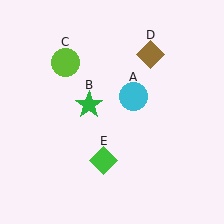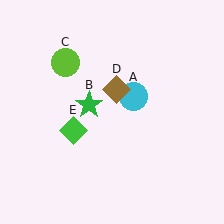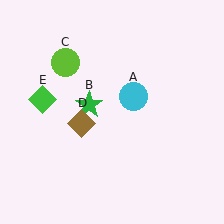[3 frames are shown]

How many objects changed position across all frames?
2 objects changed position: brown diamond (object D), green diamond (object E).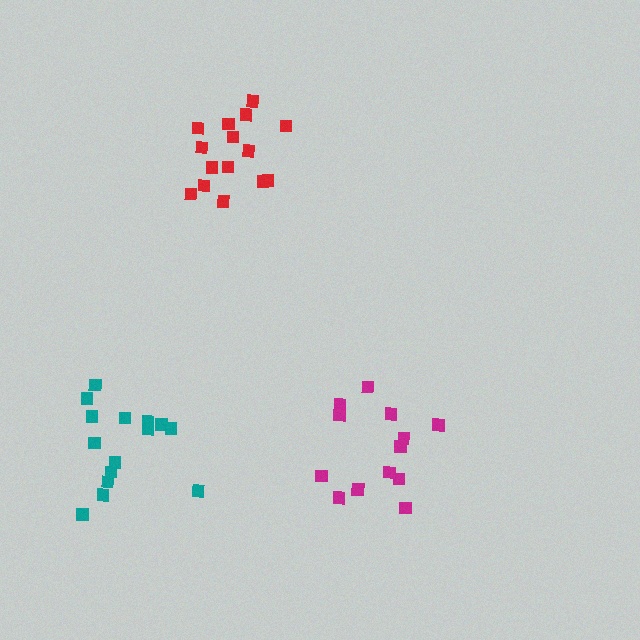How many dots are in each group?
Group 1: 13 dots, Group 2: 15 dots, Group 3: 15 dots (43 total).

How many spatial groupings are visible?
There are 3 spatial groupings.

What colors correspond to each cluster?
The clusters are colored: magenta, teal, red.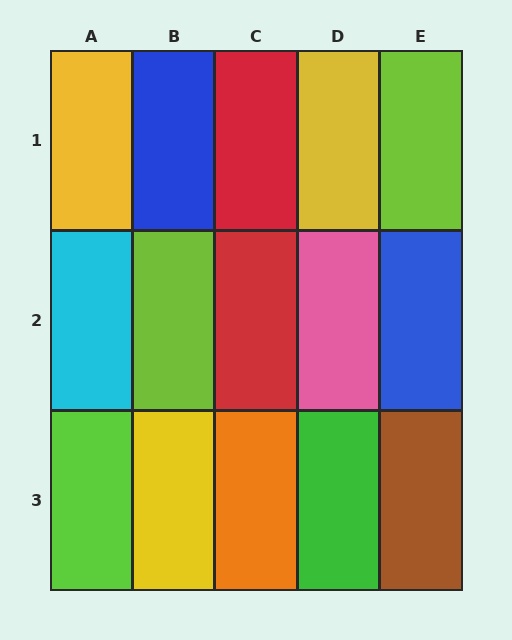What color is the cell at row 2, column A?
Cyan.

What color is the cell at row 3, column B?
Yellow.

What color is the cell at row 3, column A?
Lime.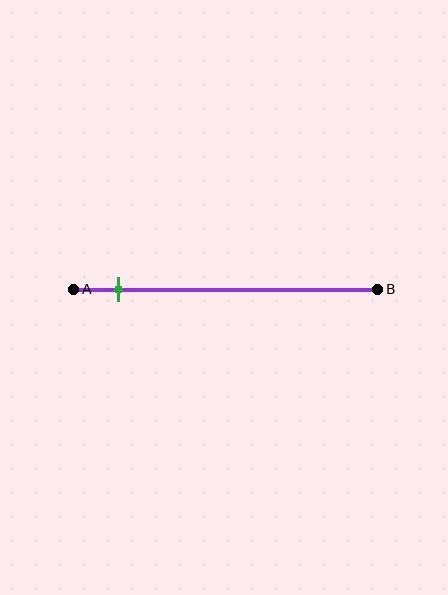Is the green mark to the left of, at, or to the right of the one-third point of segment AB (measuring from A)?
The green mark is to the left of the one-third point of segment AB.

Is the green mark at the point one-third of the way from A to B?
No, the mark is at about 15% from A, not at the 33% one-third point.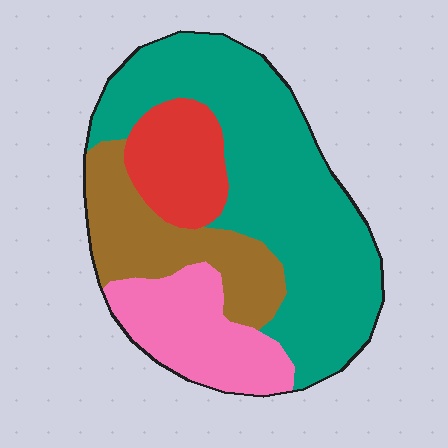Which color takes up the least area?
Red, at roughly 15%.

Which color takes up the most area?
Teal, at roughly 50%.